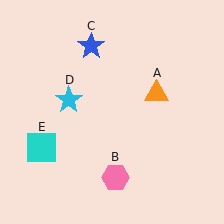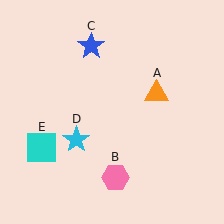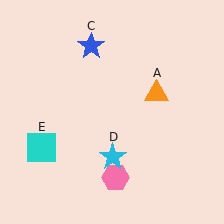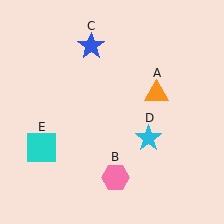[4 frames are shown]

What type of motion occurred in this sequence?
The cyan star (object D) rotated counterclockwise around the center of the scene.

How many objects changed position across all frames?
1 object changed position: cyan star (object D).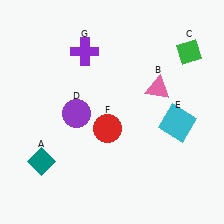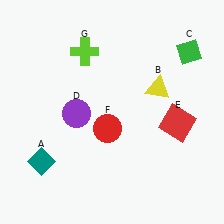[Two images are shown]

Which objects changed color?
B changed from pink to yellow. E changed from cyan to red. G changed from purple to lime.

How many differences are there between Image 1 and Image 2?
There are 3 differences between the two images.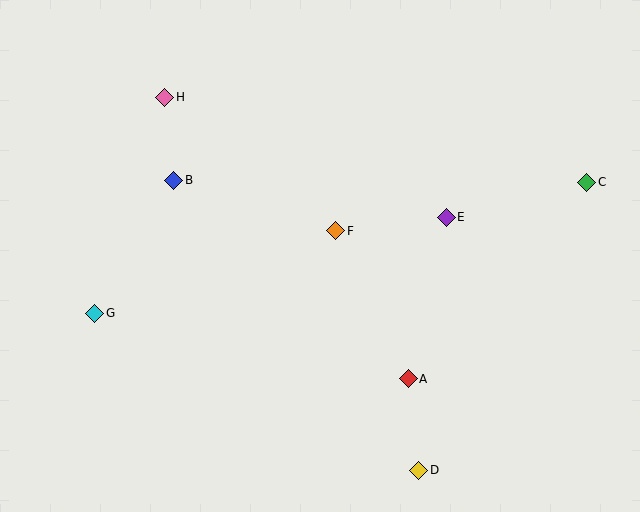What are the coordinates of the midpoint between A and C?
The midpoint between A and C is at (498, 280).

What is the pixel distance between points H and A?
The distance between H and A is 372 pixels.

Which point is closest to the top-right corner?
Point C is closest to the top-right corner.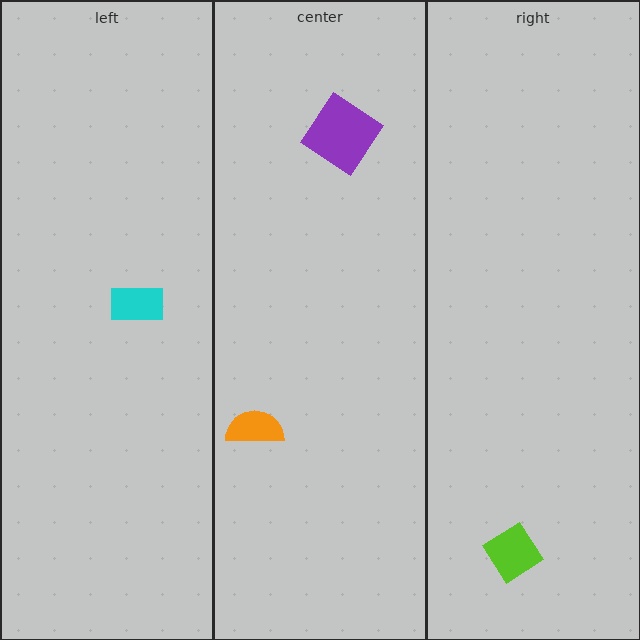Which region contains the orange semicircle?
The center region.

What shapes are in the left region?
The cyan rectangle.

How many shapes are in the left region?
1.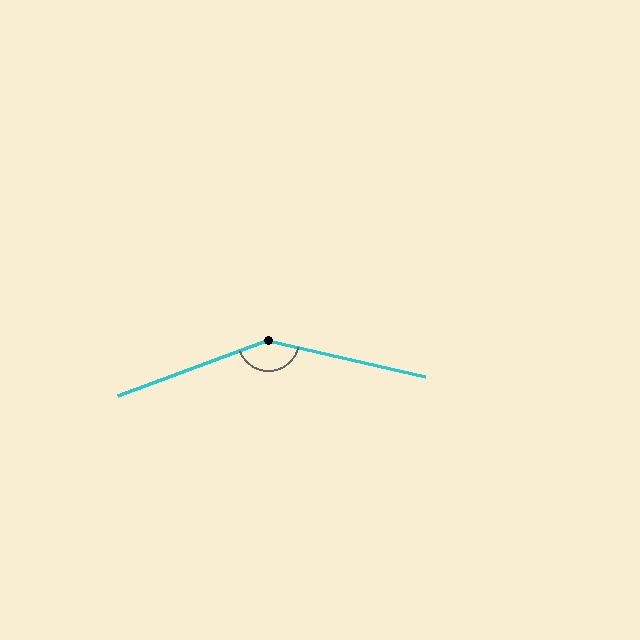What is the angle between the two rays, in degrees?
Approximately 147 degrees.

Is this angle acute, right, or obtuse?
It is obtuse.